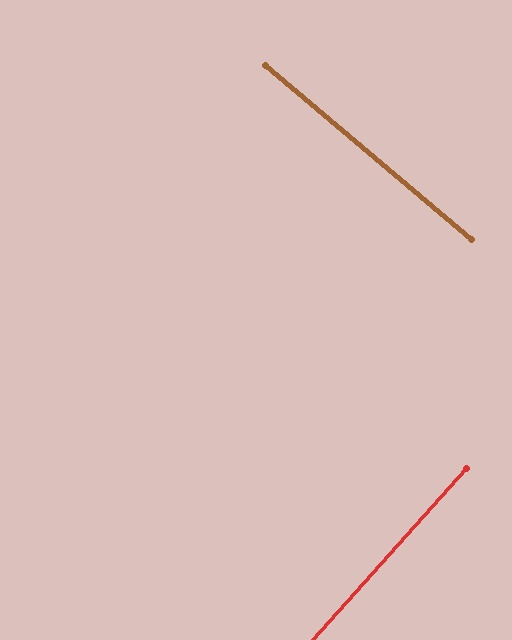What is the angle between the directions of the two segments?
Approximately 88 degrees.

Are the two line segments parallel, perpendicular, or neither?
Perpendicular — they meet at approximately 88°.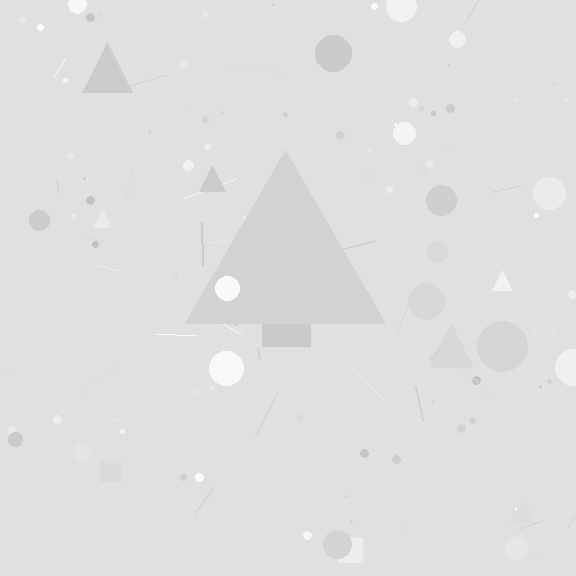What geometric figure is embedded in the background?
A triangle is embedded in the background.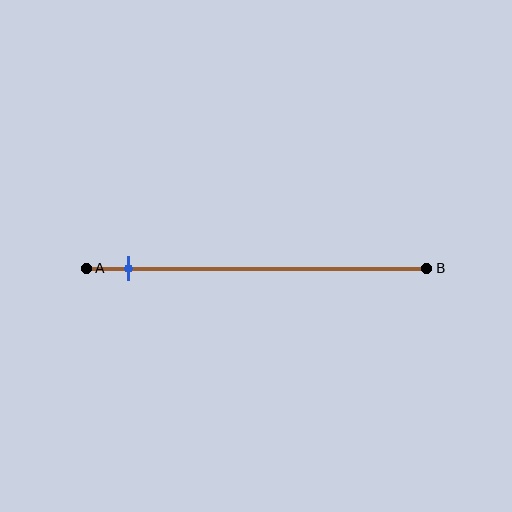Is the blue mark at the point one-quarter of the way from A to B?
No, the mark is at about 10% from A, not at the 25% one-quarter point.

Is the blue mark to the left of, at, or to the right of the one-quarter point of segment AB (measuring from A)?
The blue mark is to the left of the one-quarter point of segment AB.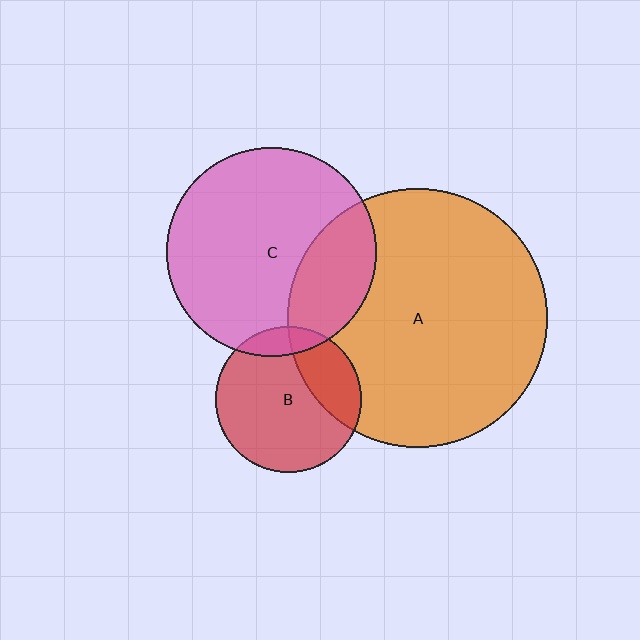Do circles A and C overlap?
Yes.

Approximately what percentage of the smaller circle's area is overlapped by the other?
Approximately 25%.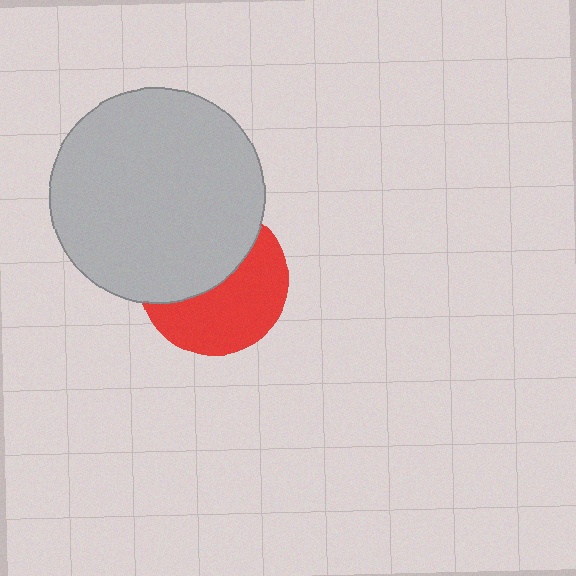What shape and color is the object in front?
The object in front is a light gray circle.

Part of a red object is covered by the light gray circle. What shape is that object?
It is a circle.